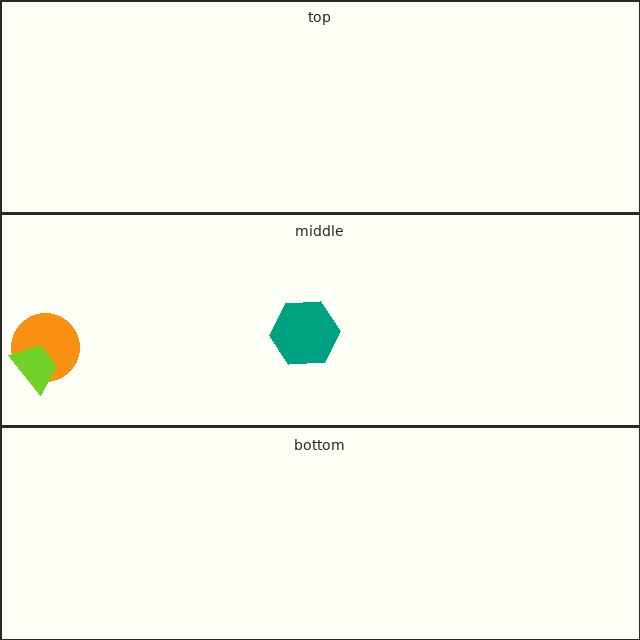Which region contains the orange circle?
The middle region.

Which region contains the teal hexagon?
The middle region.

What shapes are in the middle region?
The teal hexagon, the orange circle, the lime trapezoid.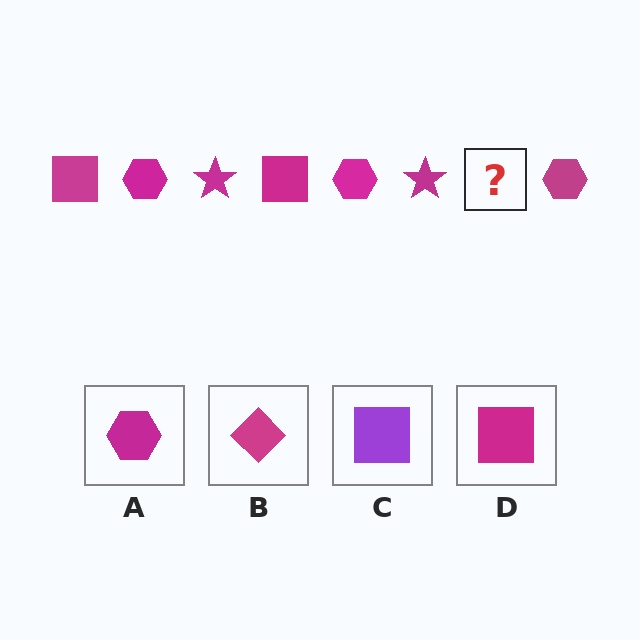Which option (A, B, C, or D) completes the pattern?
D.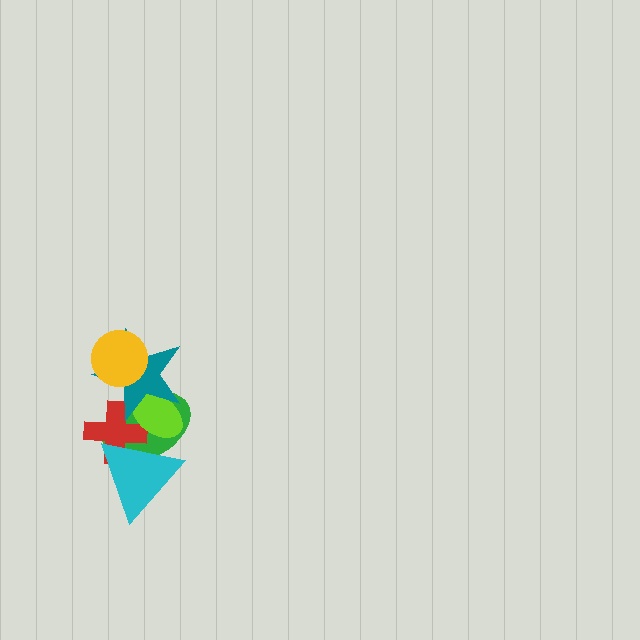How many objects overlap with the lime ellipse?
4 objects overlap with the lime ellipse.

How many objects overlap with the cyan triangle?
3 objects overlap with the cyan triangle.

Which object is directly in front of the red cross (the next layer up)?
The lime ellipse is directly in front of the red cross.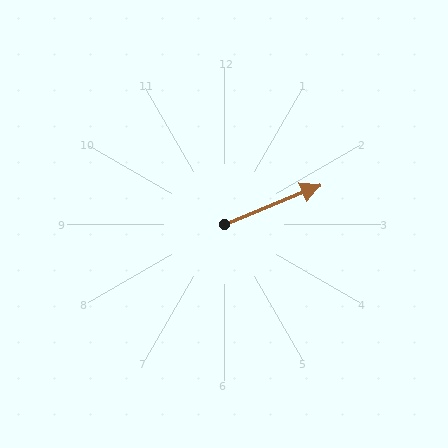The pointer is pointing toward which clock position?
Roughly 2 o'clock.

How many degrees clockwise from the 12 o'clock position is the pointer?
Approximately 68 degrees.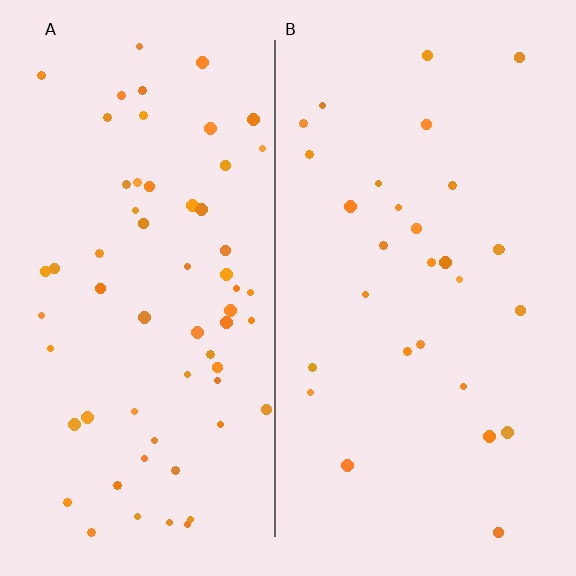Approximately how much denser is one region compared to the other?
Approximately 2.1× — region A over region B.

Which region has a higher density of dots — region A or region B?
A (the left).